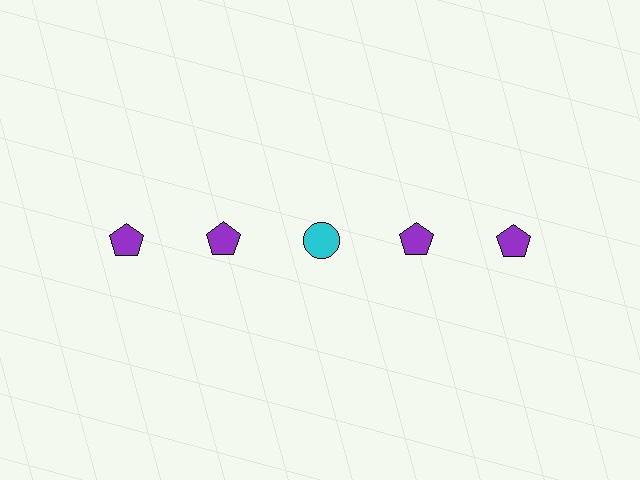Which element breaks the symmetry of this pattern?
The cyan circle in the top row, center column breaks the symmetry. All other shapes are purple pentagons.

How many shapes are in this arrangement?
There are 5 shapes arranged in a grid pattern.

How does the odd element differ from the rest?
It differs in both color (cyan instead of purple) and shape (circle instead of pentagon).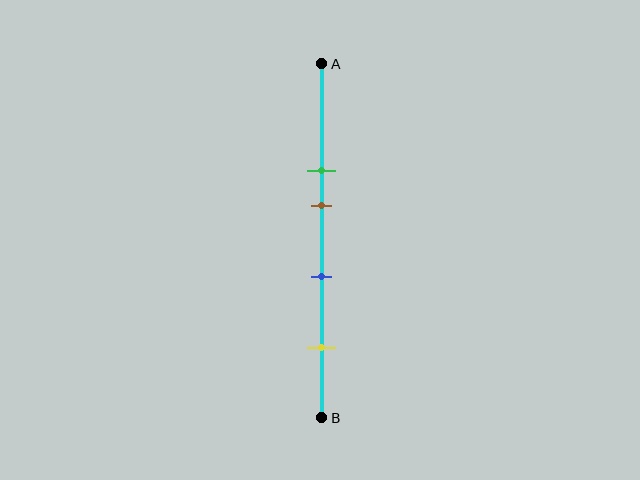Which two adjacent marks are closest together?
The green and brown marks are the closest adjacent pair.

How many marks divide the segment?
There are 4 marks dividing the segment.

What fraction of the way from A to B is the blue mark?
The blue mark is approximately 60% (0.6) of the way from A to B.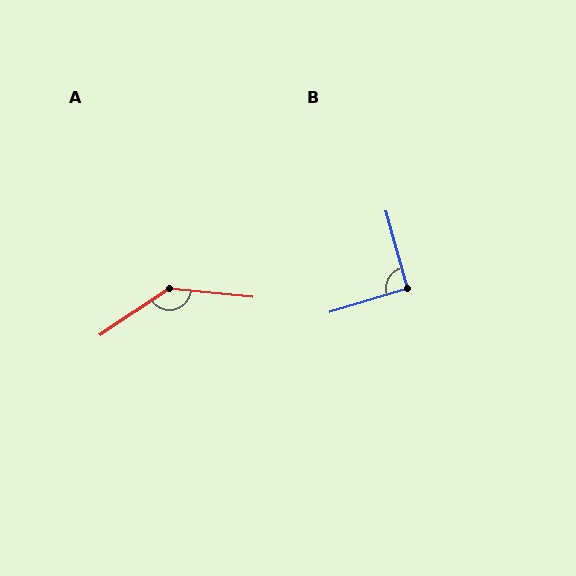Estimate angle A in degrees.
Approximately 140 degrees.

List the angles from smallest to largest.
B (91°), A (140°).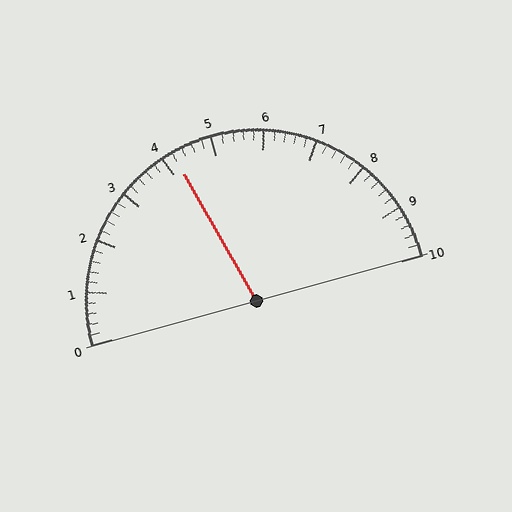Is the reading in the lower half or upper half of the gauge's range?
The reading is in the lower half of the range (0 to 10).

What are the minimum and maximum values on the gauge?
The gauge ranges from 0 to 10.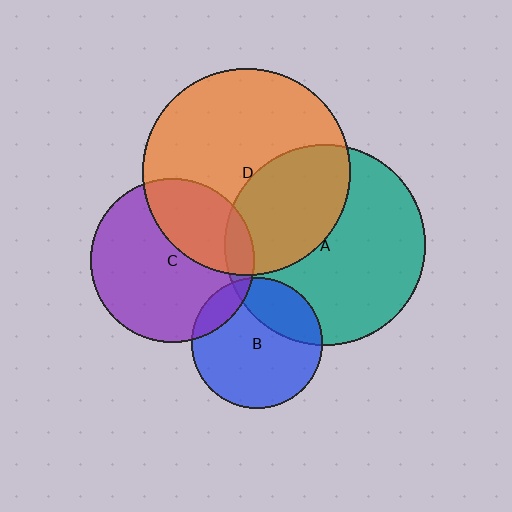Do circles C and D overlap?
Yes.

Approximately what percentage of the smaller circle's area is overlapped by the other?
Approximately 35%.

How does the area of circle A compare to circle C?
Approximately 1.5 times.